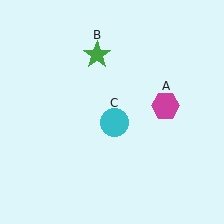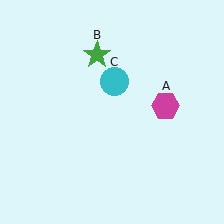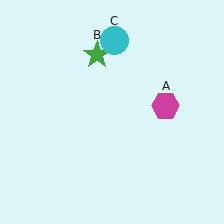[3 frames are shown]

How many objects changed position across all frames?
1 object changed position: cyan circle (object C).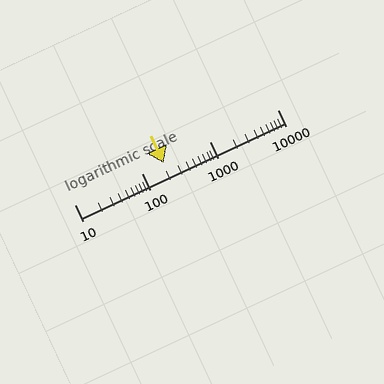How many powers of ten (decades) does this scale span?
The scale spans 3 decades, from 10 to 10000.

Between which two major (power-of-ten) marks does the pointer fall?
The pointer is between 100 and 1000.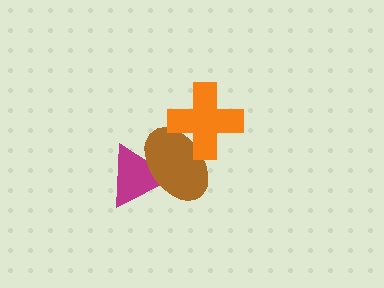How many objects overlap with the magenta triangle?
1 object overlaps with the magenta triangle.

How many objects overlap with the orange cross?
1 object overlaps with the orange cross.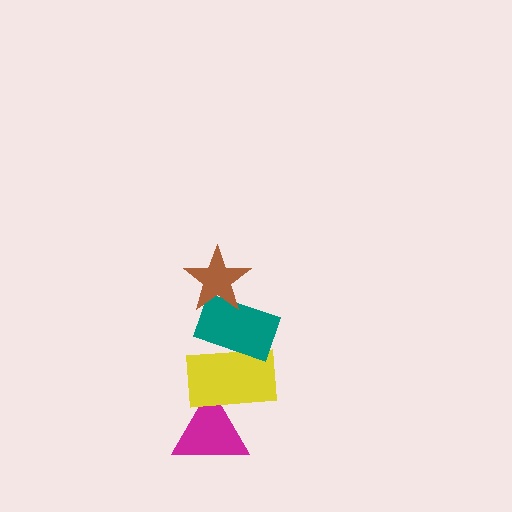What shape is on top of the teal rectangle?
The brown star is on top of the teal rectangle.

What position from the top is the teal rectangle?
The teal rectangle is 2nd from the top.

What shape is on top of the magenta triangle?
The yellow rectangle is on top of the magenta triangle.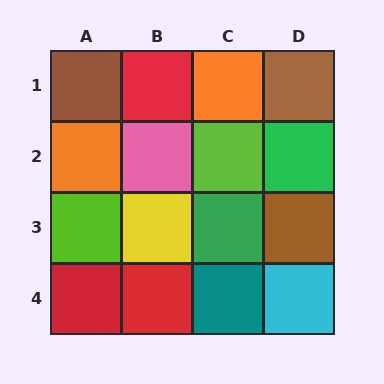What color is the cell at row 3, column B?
Yellow.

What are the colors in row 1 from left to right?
Brown, red, orange, brown.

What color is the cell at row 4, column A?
Red.